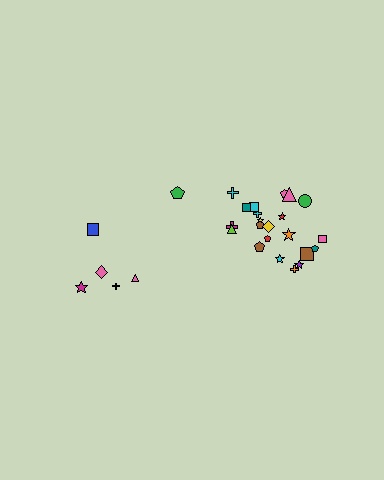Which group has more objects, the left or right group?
The right group.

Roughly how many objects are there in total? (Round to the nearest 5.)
Roughly 30 objects in total.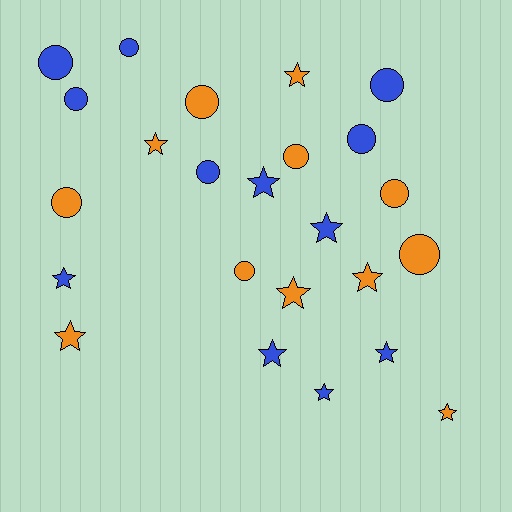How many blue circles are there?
There are 6 blue circles.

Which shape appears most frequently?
Circle, with 12 objects.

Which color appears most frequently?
Orange, with 12 objects.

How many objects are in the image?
There are 24 objects.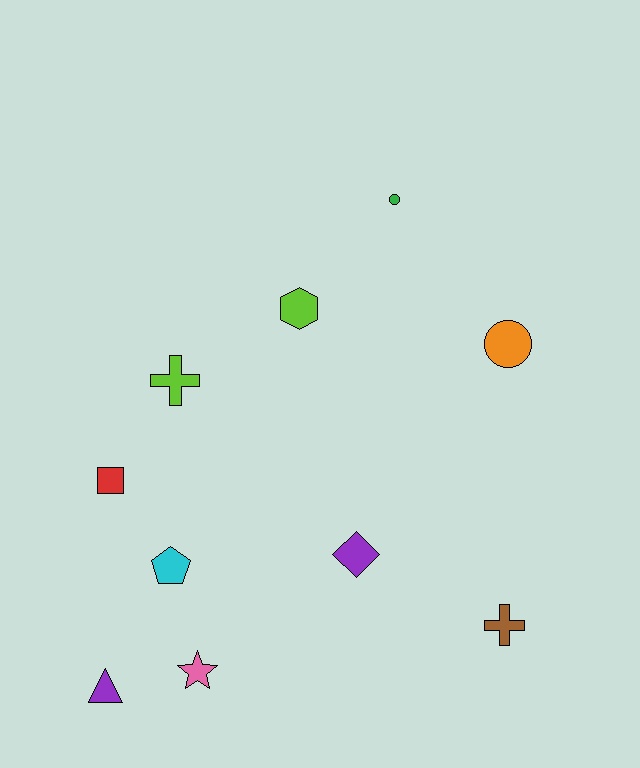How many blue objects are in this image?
There are no blue objects.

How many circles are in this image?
There are 2 circles.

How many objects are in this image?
There are 10 objects.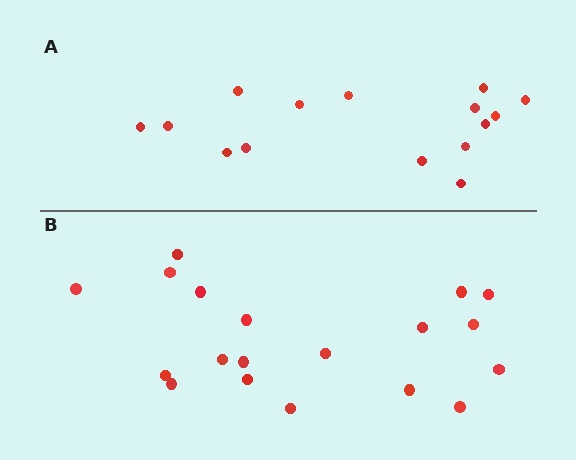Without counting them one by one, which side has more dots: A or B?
Region B (the bottom region) has more dots.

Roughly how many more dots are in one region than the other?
Region B has about 4 more dots than region A.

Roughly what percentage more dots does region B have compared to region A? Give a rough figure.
About 25% more.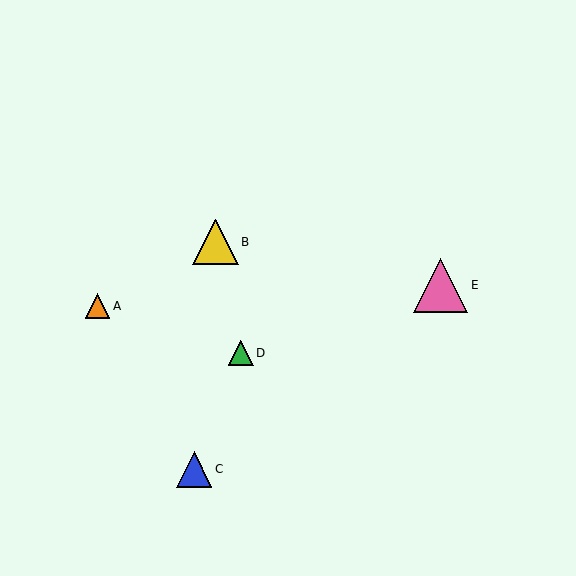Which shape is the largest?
The pink triangle (labeled E) is the largest.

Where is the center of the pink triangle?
The center of the pink triangle is at (441, 285).